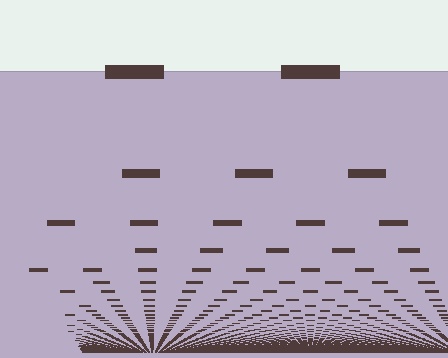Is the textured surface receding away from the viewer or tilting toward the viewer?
The surface appears to tilt toward the viewer. Texture elements get larger and sparser toward the top.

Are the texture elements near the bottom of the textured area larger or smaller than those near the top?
Smaller. The gradient is inverted — elements near the bottom are smaller and denser.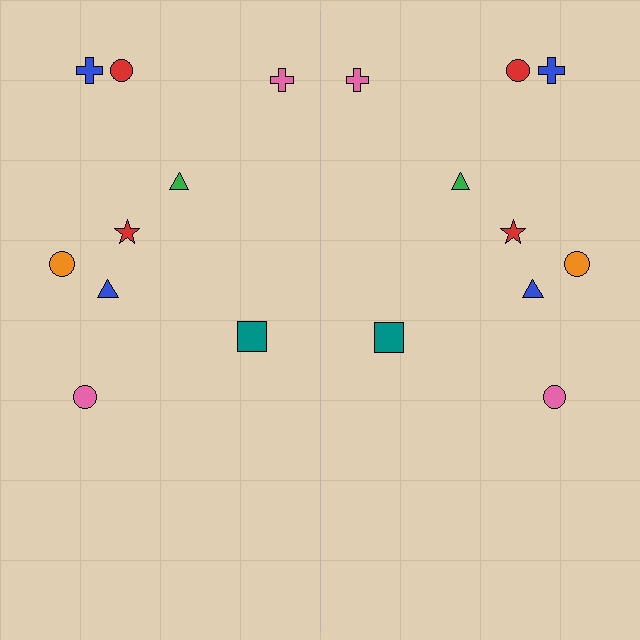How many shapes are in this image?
There are 18 shapes in this image.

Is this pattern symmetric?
Yes, this pattern has bilateral (reflection) symmetry.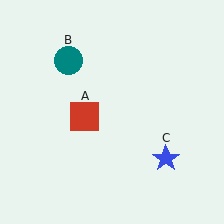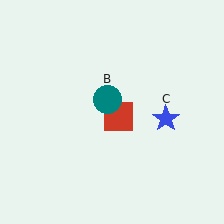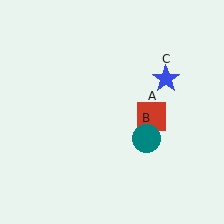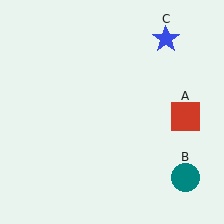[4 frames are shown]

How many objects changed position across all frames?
3 objects changed position: red square (object A), teal circle (object B), blue star (object C).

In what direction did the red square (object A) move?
The red square (object A) moved right.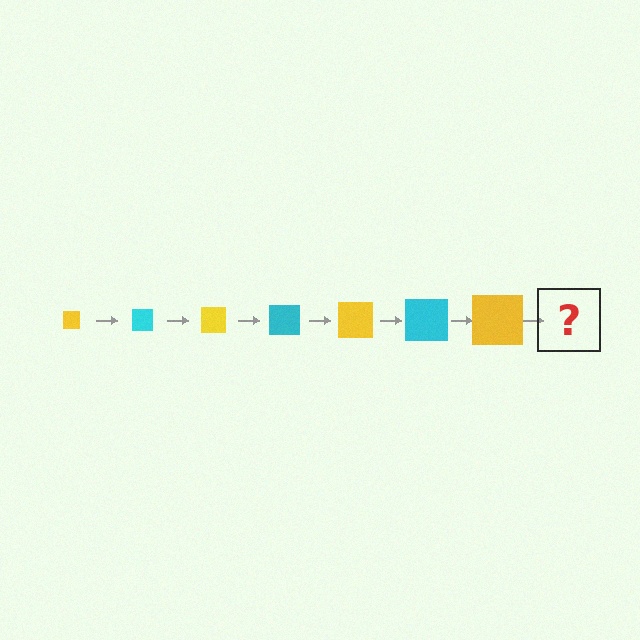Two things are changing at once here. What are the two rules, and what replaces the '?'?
The two rules are that the square grows larger each step and the color cycles through yellow and cyan. The '?' should be a cyan square, larger than the previous one.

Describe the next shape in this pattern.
It should be a cyan square, larger than the previous one.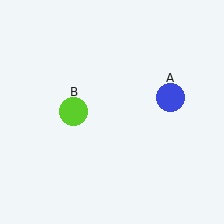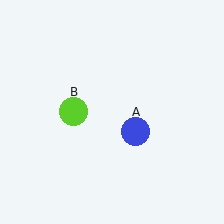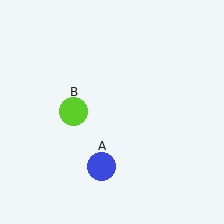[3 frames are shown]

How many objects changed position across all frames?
1 object changed position: blue circle (object A).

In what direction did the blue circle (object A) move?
The blue circle (object A) moved down and to the left.